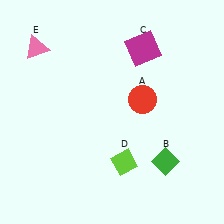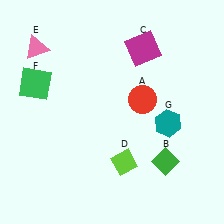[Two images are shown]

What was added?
A green square (F), a teal hexagon (G) were added in Image 2.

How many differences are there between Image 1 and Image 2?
There are 2 differences between the two images.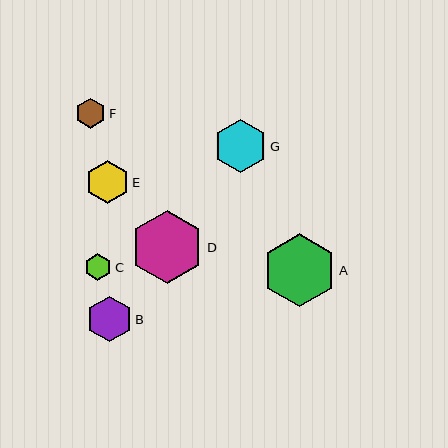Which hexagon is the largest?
Hexagon D is the largest with a size of approximately 73 pixels.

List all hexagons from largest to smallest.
From largest to smallest: D, A, G, B, E, F, C.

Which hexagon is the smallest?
Hexagon C is the smallest with a size of approximately 27 pixels.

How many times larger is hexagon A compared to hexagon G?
Hexagon A is approximately 1.4 times the size of hexagon G.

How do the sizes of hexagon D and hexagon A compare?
Hexagon D and hexagon A are approximately the same size.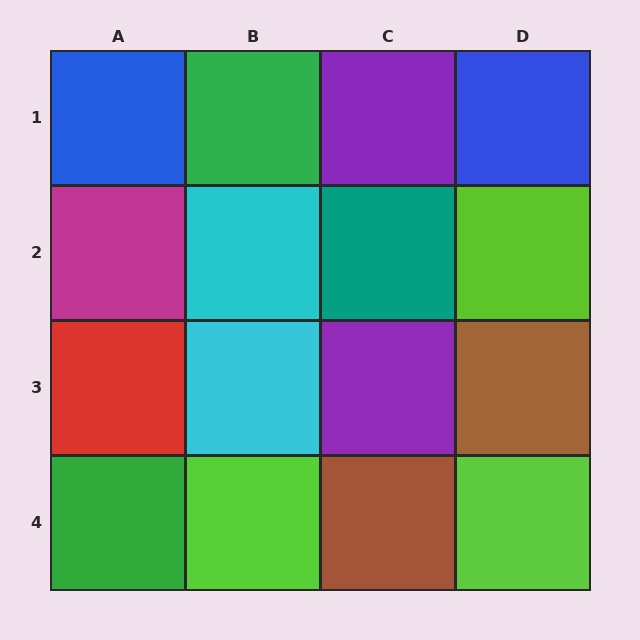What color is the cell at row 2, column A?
Magenta.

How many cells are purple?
2 cells are purple.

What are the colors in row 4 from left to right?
Green, lime, brown, lime.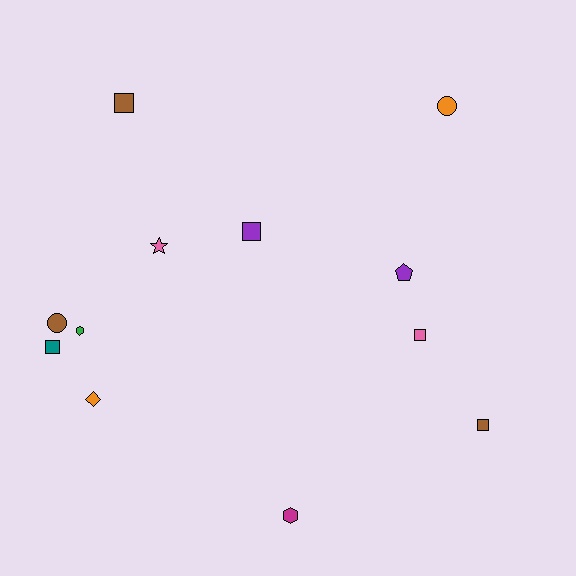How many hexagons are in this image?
There are 2 hexagons.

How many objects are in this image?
There are 12 objects.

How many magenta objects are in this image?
There is 1 magenta object.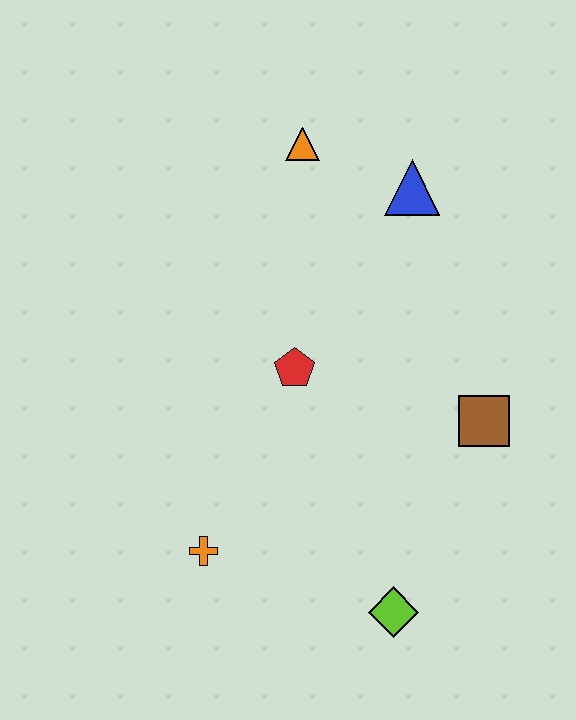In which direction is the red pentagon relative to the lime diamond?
The red pentagon is above the lime diamond.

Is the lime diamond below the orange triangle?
Yes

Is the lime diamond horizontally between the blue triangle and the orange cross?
Yes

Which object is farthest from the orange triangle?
The lime diamond is farthest from the orange triangle.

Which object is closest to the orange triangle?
The blue triangle is closest to the orange triangle.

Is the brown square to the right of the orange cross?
Yes